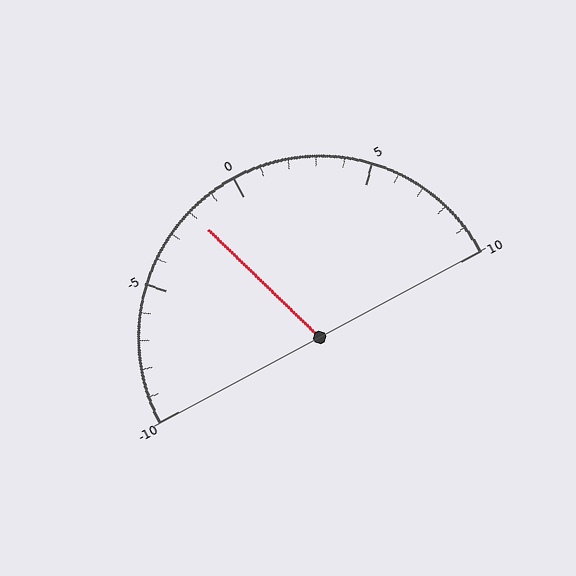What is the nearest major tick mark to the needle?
The nearest major tick mark is 0.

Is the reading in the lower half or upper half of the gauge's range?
The reading is in the lower half of the range (-10 to 10).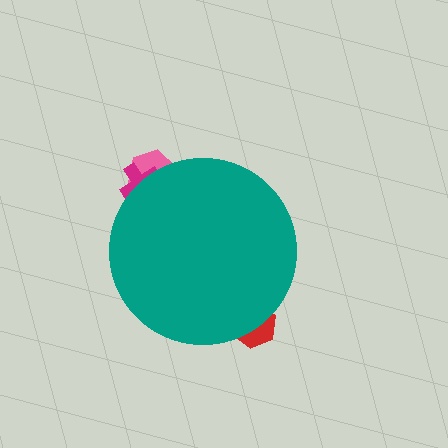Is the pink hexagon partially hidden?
Yes, the pink hexagon is partially hidden behind the teal circle.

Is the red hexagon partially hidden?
Yes, the red hexagon is partially hidden behind the teal circle.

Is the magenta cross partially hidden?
Yes, the magenta cross is partially hidden behind the teal circle.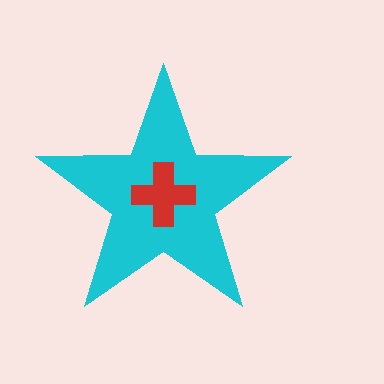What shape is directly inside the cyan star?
The red cross.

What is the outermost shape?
The cyan star.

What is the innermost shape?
The red cross.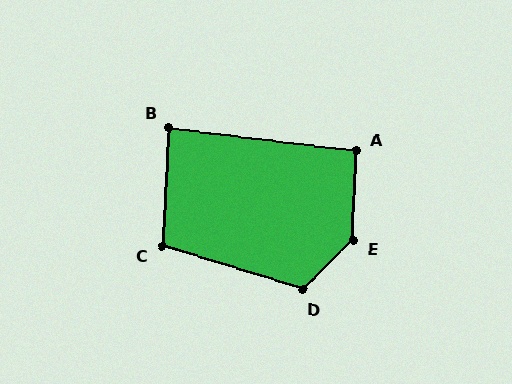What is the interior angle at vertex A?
Approximately 95 degrees (approximately right).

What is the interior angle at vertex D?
Approximately 118 degrees (obtuse).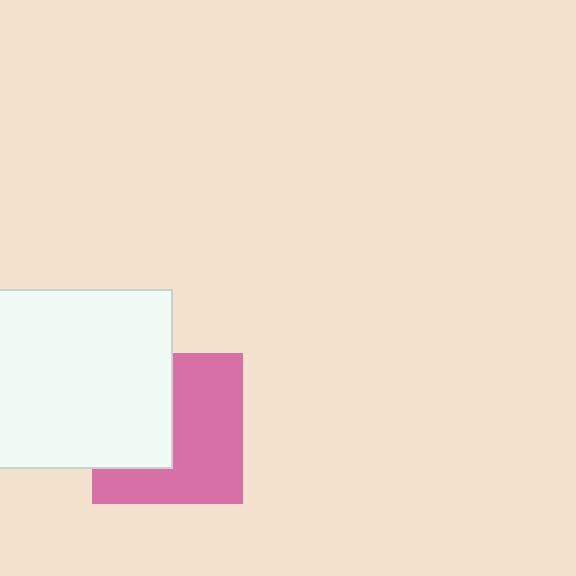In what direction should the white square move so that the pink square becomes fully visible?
The white square should move left. That is the shortest direction to clear the overlap and leave the pink square fully visible.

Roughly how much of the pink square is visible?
About half of it is visible (roughly 58%).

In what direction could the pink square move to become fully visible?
The pink square could move right. That would shift it out from behind the white square entirely.